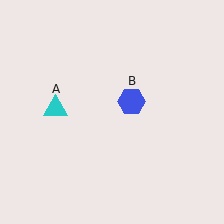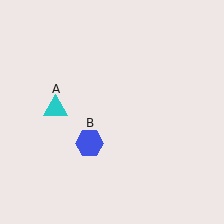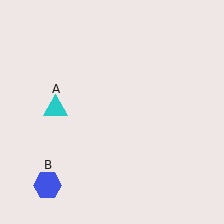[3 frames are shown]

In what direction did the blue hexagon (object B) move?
The blue hexagon (object B) moved down and to the left.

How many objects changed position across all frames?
1 object changed position: blue hexagon (object B).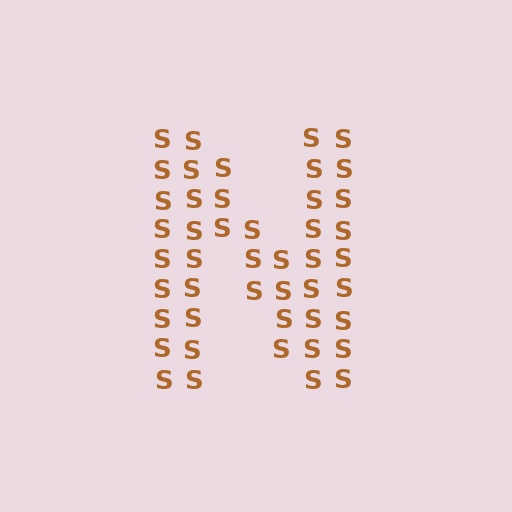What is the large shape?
The large shape is the letter N.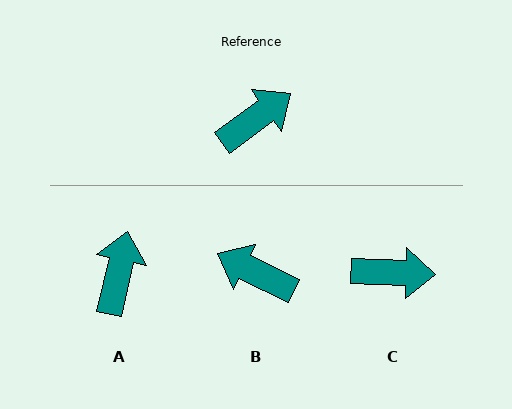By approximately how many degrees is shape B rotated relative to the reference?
Approximately 118 degrees counter-clockwise.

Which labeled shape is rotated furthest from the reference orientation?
B, about 118 degrees away.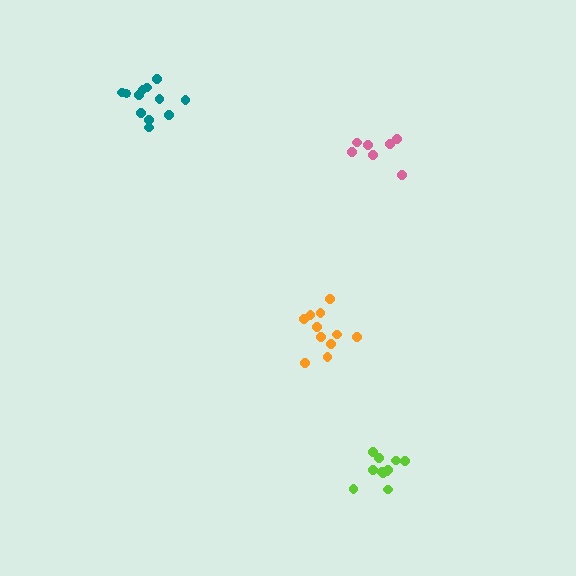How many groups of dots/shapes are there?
There are 4 groups.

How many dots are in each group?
Group 1: 11 dots, Group 2: 11 dots, Group 3: 7 dots, Group 4: 12 dots (41 total).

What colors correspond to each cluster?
The clusters are colored: orange, lime, pink, teal.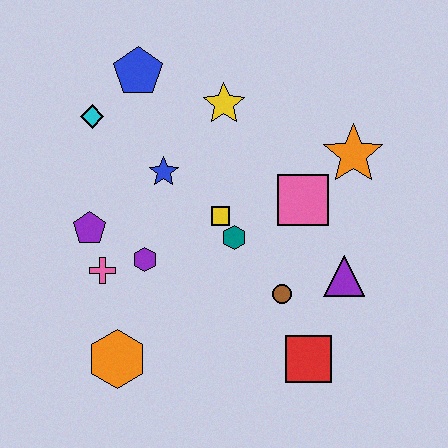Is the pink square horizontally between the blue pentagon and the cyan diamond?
No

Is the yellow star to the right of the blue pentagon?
Yes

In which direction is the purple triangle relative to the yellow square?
The purple triangle is to the right of the yellow square.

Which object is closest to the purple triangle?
The brown circle is closest to the purple triangle.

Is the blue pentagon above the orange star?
Yes